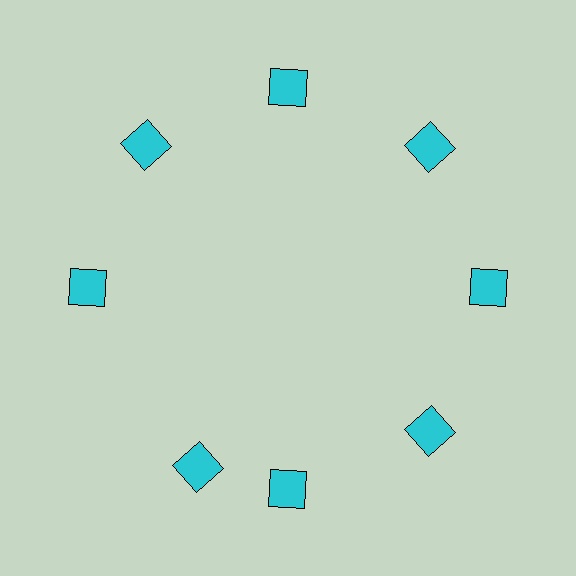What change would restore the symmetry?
The symmetry would be restored by rotating it back into even spacing with its neighbors so that all 8 squares sit at equal angles and equal distance from the center.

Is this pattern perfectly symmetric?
No. The 8 cyan squares are arranged in a ring, but one element near the 8 o'clock position is rotated out of alignment along the ring, breaking the 8-fold rotational symmetry.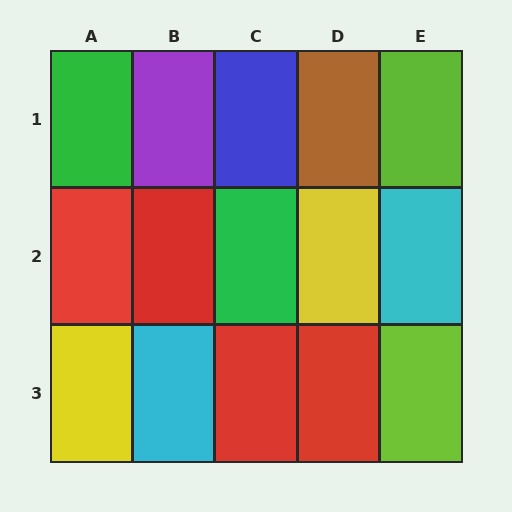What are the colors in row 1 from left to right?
Green, purple, blue, brown, lime.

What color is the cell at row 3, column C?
Red.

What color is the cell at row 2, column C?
Green.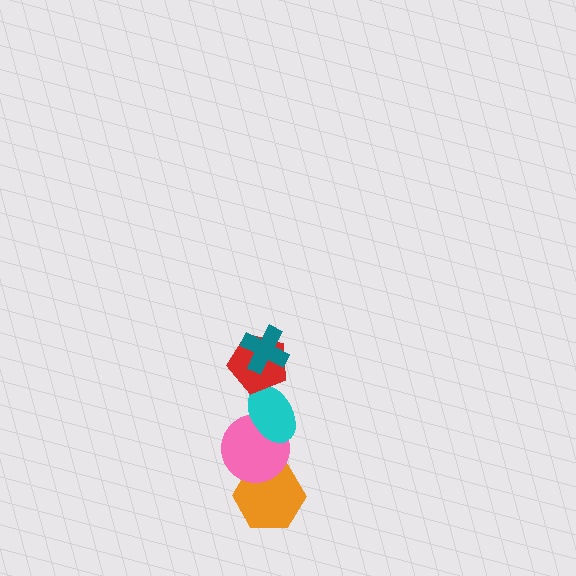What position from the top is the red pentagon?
The red pentagon is 2nd from the top.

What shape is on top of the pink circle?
The cyan ellipse is on top of the pink circle.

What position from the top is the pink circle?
The pink circle is 4th from the top.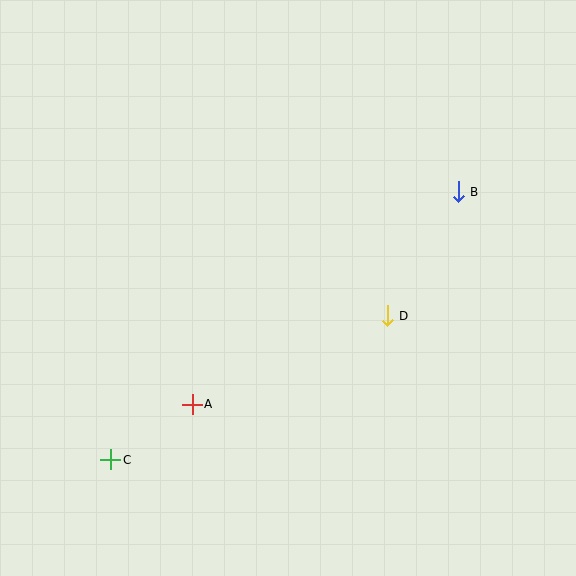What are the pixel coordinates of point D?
Point D is at (387, 316).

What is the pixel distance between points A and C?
The distance between A and C is 98 pixels.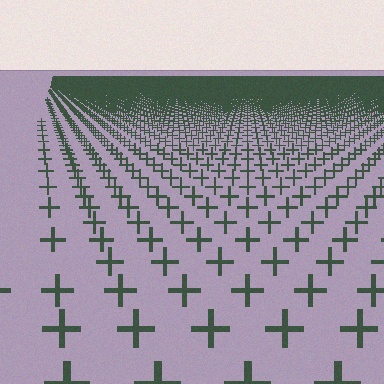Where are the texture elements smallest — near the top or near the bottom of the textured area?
Near the top.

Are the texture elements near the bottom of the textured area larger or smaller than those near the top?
Larger. Near the bottom, elements are closer to the viewer and appear at a bigger on-screen size.